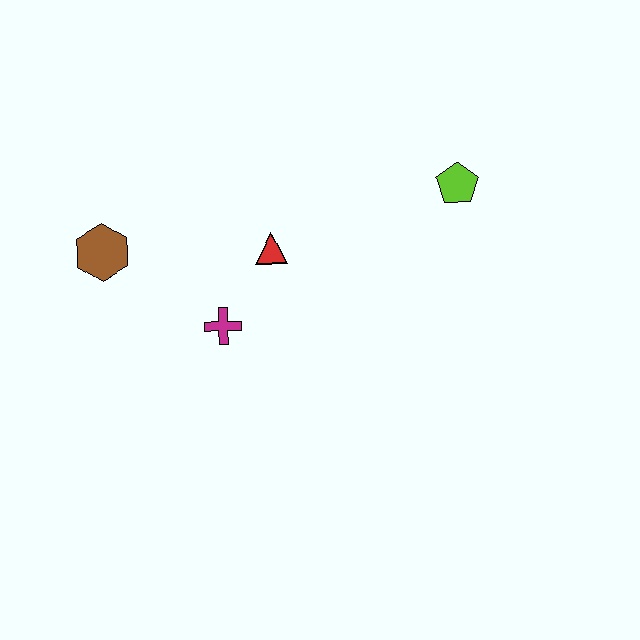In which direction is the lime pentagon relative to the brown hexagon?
The lime pentagon is to the right of the brown hexagon.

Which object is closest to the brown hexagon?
The magenta cross is closest to the brown hexagon.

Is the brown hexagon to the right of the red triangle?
No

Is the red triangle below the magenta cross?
No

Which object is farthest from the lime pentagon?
The brown hexagon is farthest from the lime pentagon.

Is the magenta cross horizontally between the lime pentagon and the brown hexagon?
Yes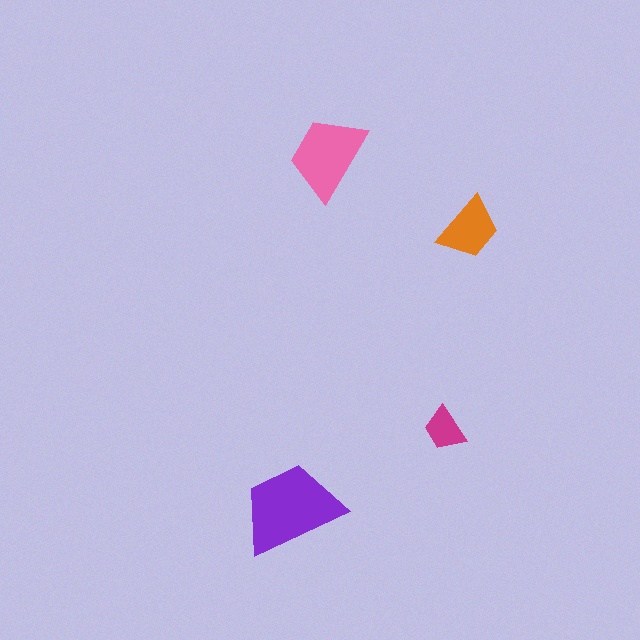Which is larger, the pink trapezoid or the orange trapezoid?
The pink one.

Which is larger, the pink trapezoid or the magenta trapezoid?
The pink one.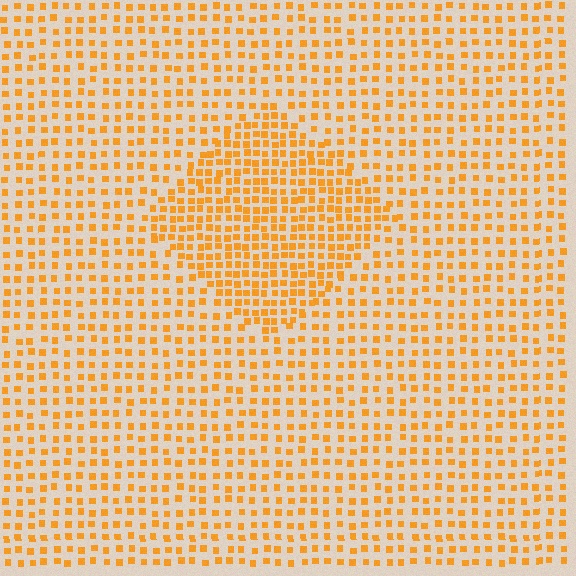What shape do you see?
I see a diamond.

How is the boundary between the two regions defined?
The boundary is defined by a change in element density (approximately 1.8x ratio). All elements are the same color, size, and shape.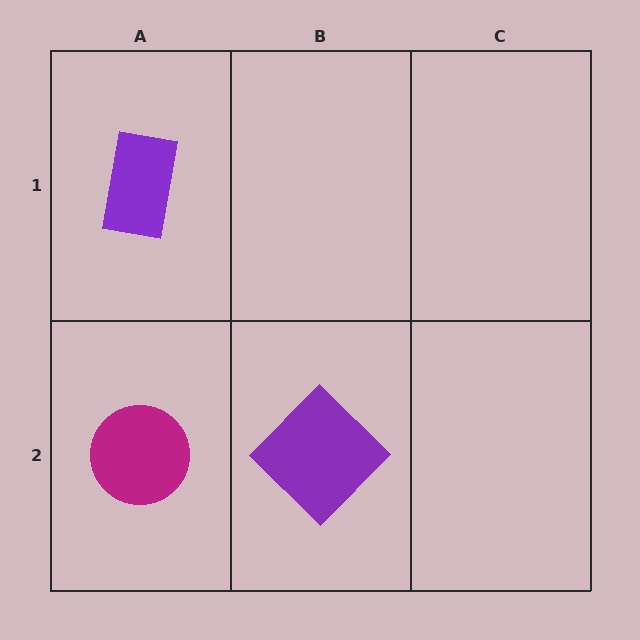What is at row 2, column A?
A magenta circle.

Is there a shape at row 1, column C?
No, that cell is empty.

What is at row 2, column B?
A purple diamond.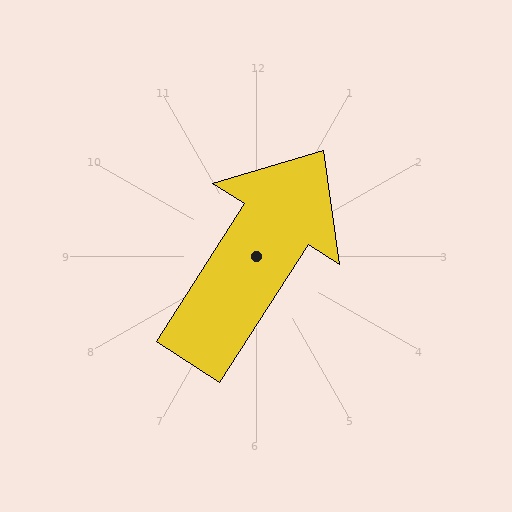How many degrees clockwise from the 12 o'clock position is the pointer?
Approximately 33 degrees.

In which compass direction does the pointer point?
Northeast.